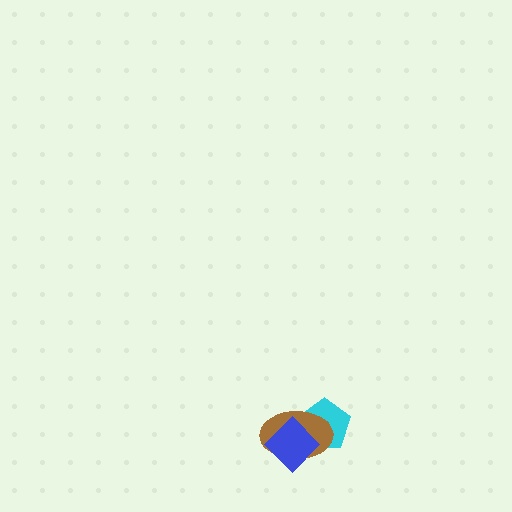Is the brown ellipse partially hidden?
Yes, it is partially covered by another shape.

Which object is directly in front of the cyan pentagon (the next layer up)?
The brown ellipse is directly in front of the cyan pentagon.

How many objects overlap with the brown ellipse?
2 objects overlap with the brown ellipse.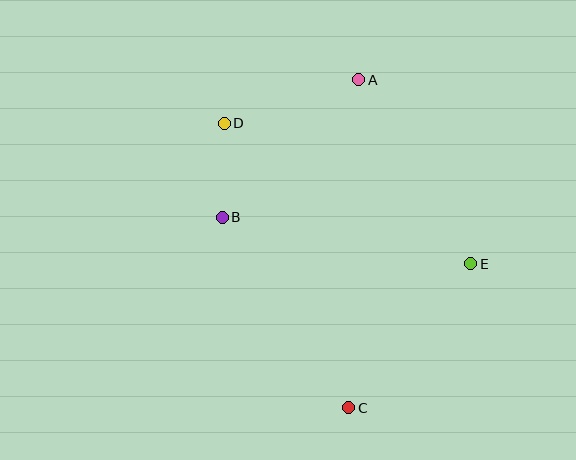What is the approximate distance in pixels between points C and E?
The distance between C and E is approximately 188 pixels.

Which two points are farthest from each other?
Points A and C are farthest from each other.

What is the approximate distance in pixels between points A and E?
The distance between A and E is approximately 215 pixels.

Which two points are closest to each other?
Points B and D are closest to each other.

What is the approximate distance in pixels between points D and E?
The distance between D and E is approximately 284 pixels.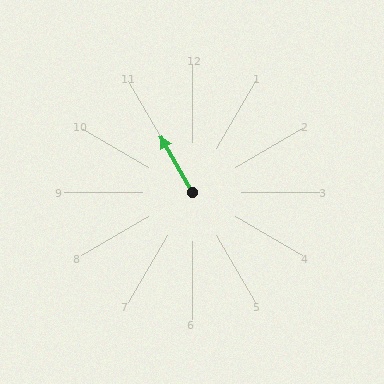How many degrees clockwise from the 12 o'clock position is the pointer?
Approximately 330 degrees.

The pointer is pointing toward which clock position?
Roughly 11 o'clock.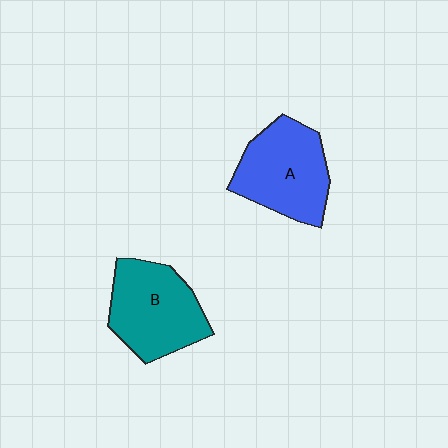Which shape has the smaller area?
Shape A (blue).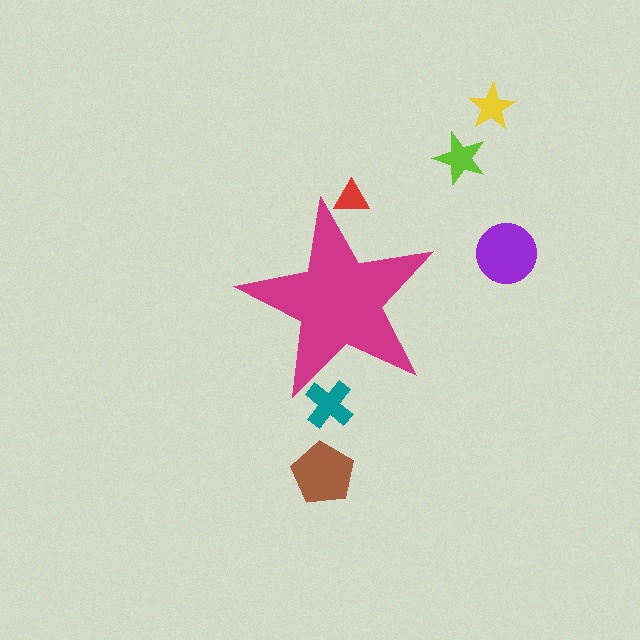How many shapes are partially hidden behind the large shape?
2 shapes are partially hidden.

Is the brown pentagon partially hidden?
No, the brown pentagon is fully visible.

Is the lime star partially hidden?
No, the lime star is fully visible.